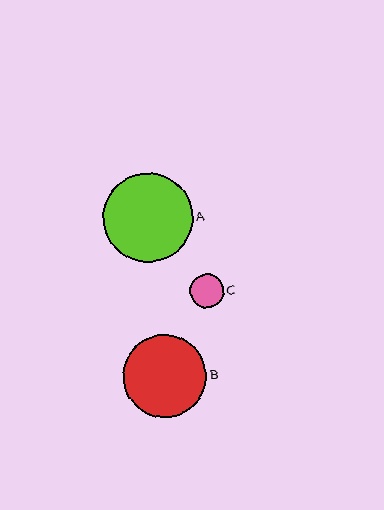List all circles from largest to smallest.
From largest to smallest: A, B, C.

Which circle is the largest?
Circle A is the largest with a size of approximately 89 pixels.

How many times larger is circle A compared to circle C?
Circle A is approximately 2.7 times the size of circle C.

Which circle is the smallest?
Circle C is the smallest with a size of approximately 34 pixels.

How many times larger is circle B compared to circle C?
Circle B is approximately 2.5 times the size of circle C.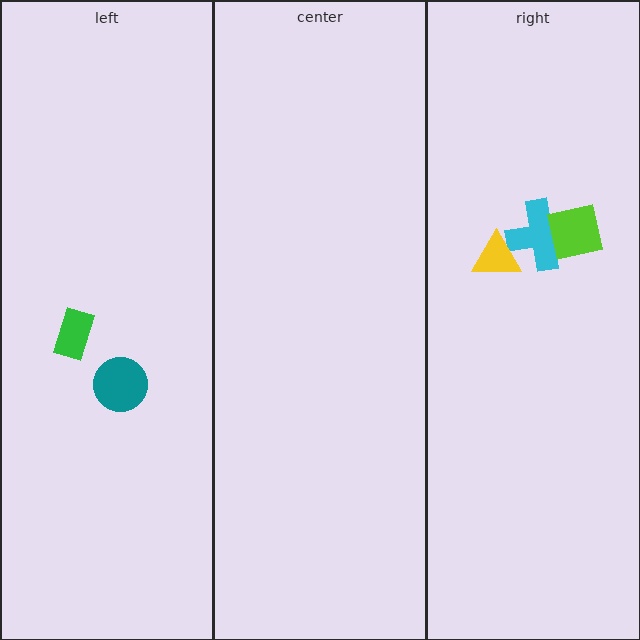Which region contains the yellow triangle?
The right region.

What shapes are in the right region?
The cyan cross, the yellow triangle, the lime square.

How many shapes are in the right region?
3.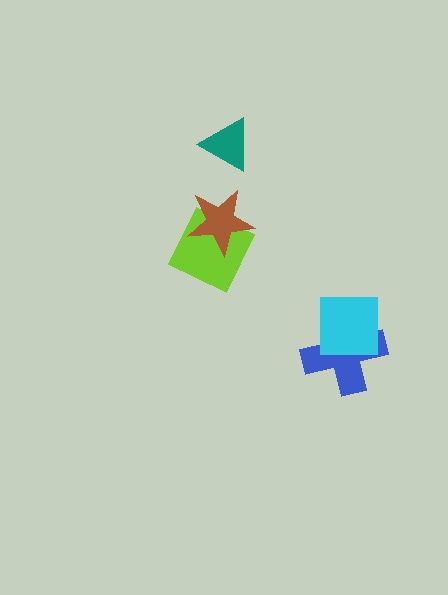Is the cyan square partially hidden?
No, no other shape covers it.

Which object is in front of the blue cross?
The cyan square is in front of the blue cross.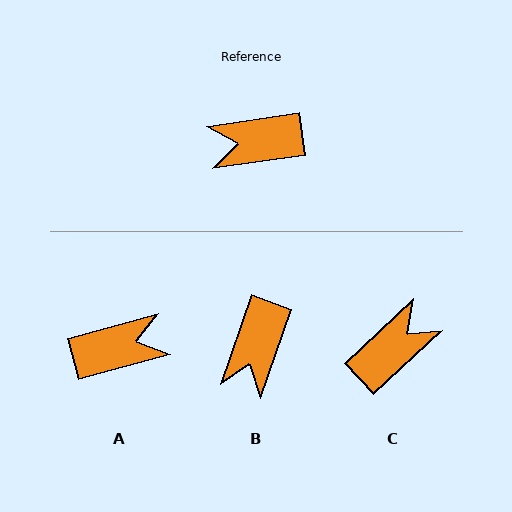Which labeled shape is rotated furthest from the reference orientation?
A, about 173 degrees away.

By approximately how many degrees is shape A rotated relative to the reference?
Approximately 173 degrees clockwise.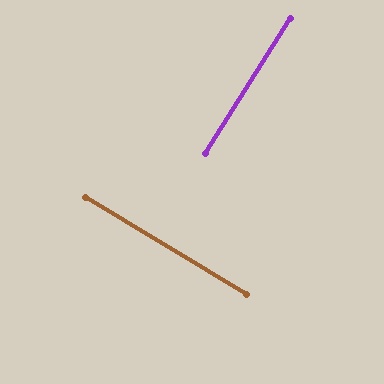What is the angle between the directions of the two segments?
Approximately 89 degrees.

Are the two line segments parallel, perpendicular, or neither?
Perpendicular — they meet at approximately 89°.